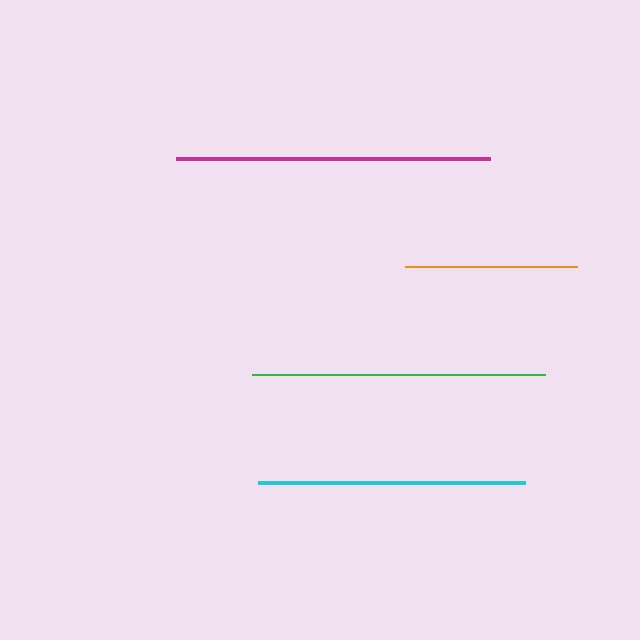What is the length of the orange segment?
The orange segment is approximately 172 pixels long.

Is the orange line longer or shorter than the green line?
The green line is longer than the orange line.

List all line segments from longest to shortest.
From longest to shortest: magenta, green, cyan, orange.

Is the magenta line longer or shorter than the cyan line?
The magenta line is longer than the cyan line.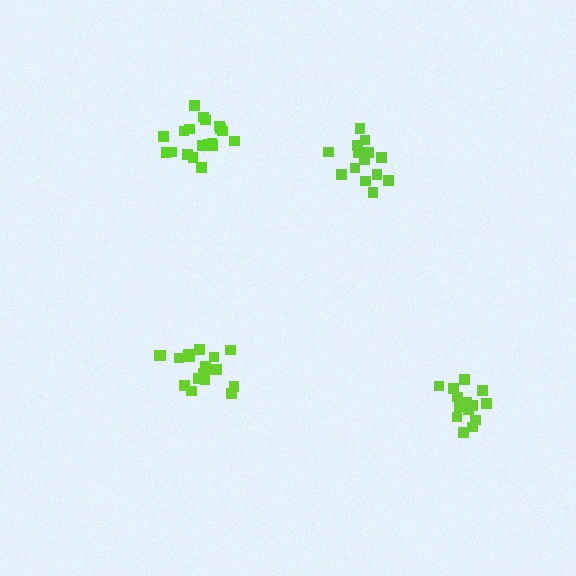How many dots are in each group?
Group 1: 14 dots, Group 2: 18 dots, Group 3: 20 dots, Group 4: 14 dots (66 total).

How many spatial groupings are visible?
There are 4 spatial groupings.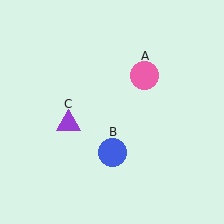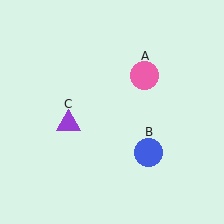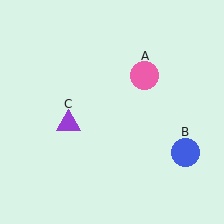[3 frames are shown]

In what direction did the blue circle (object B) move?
The blue circle (object B) moved right.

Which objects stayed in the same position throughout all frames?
Pink circle (object A) and purple triangle (object C) remained stationary.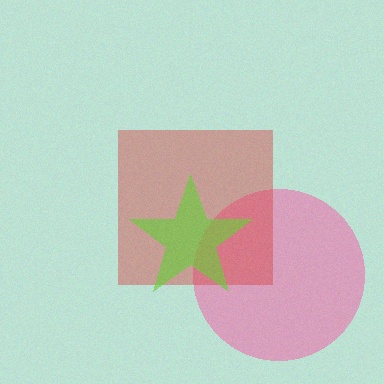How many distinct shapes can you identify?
There are 3 distinct shapes: a pink circle, a red square, a lime star.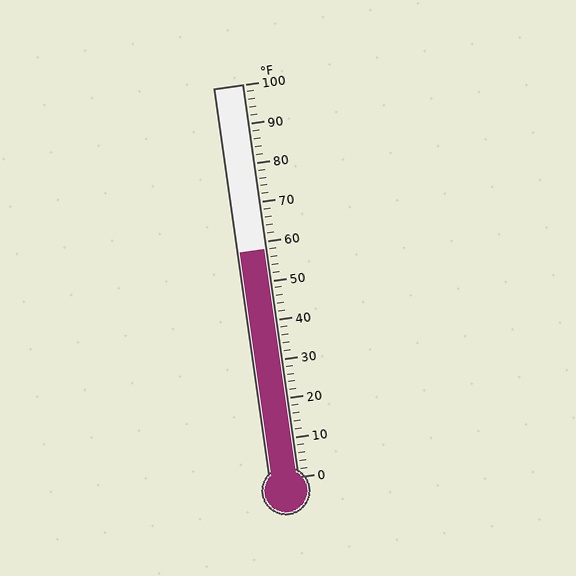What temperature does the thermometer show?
The thermometer shows approximately 58°F.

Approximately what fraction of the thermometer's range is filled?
The thermometer is filled to approximately 60% of its range.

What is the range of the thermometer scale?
The thermometer scale ranges from 0°F to 100°F.